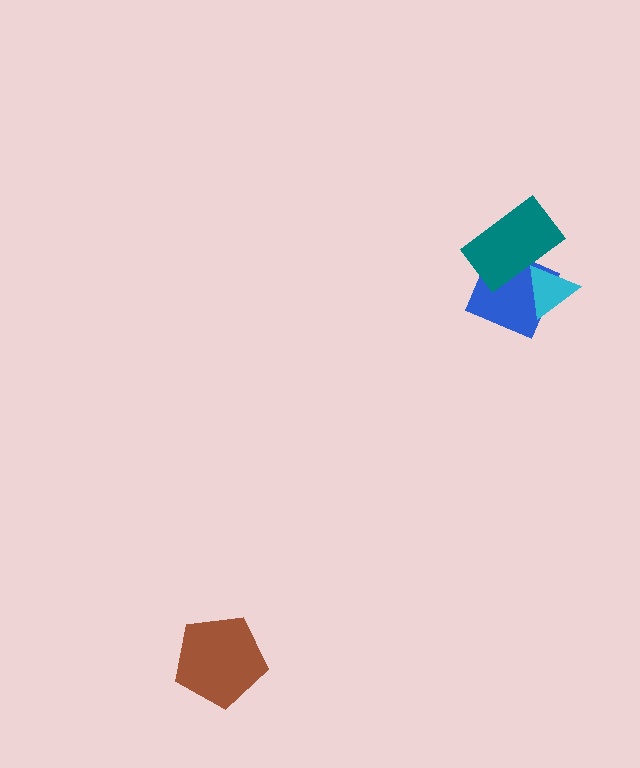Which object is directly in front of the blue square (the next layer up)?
The cyan triangle is directly in front of the blue square.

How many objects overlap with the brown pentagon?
0 objects overlap with the brown pentagon.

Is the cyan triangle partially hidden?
Yes, it is partially covered by another shape.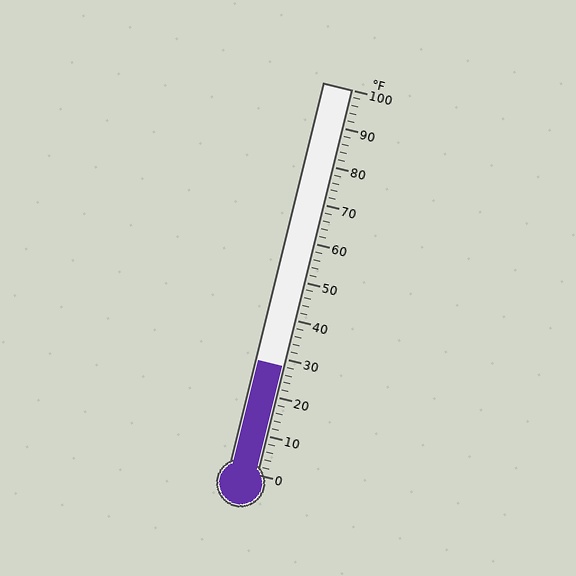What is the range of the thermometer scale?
The thermometer scale ranges from 0°F to 100°F.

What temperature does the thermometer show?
The thermometer shows approximately 28°F.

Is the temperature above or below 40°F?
The temperature is below 40°F.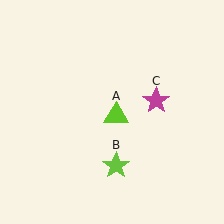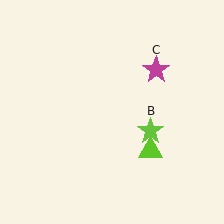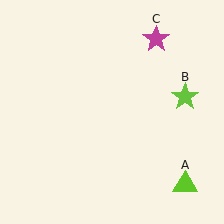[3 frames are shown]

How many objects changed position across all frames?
3 objects changed position: lime triangle (object A), lime star (object B), magenta star (object C).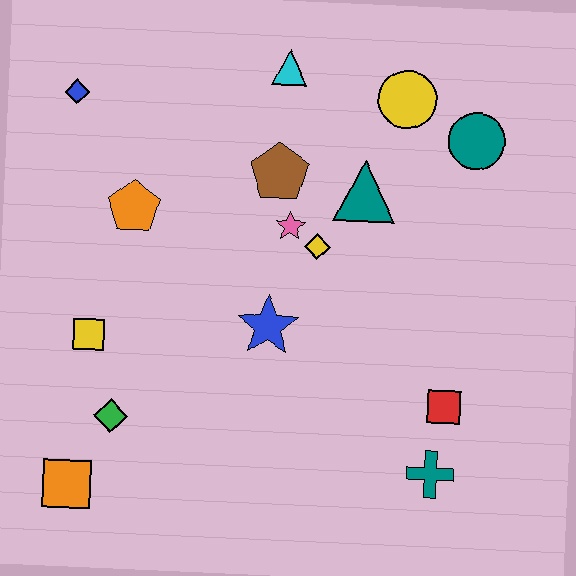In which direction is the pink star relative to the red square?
The pink star is above the red square.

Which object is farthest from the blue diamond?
The teal cross is farthest from the blue diamond.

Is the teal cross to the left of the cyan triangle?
No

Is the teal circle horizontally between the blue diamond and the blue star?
No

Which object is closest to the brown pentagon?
The pink star is closest to the brown pentagon.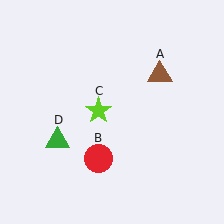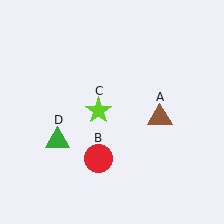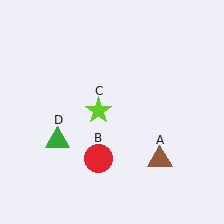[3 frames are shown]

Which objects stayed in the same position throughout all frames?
Red circle (object B) and lime star (object C) and green triangle (object D) remained stationary.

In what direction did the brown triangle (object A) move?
The brown triangle (object A) moved down.